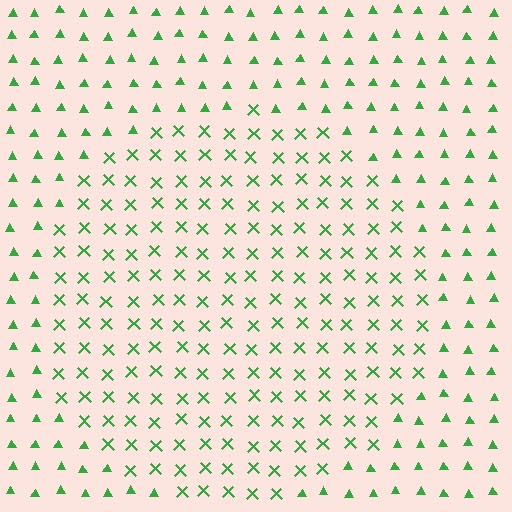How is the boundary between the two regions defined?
The boundary is defined by a change in element shape: X marks inside vs. triangles outside. All elements share the same color and spacing.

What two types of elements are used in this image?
The image uses X marks inside the circle region and triangles outside it.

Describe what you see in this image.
The image is filled with small green elements arranged in a uniform grid. A circle-shaped region contains X marks, while the surrounding area contains triangles. The boundary is defined purely by the change in element shape.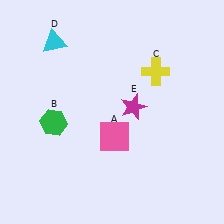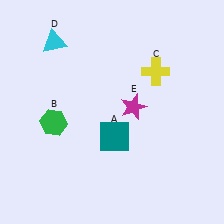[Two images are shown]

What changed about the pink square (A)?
In Image 1, A is pink. In Image 2, it changed to teal.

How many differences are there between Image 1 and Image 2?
There is 1 difference between the two images.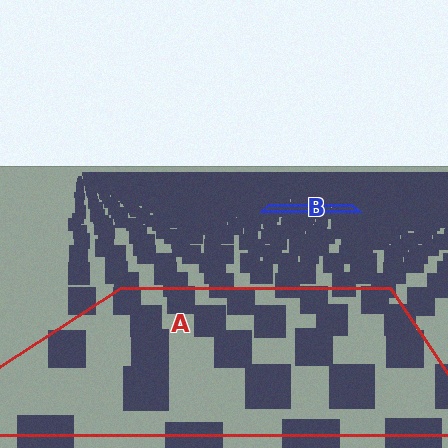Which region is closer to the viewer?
Region A is closer. The texture elements there are larger and more spread out.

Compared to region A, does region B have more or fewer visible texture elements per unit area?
Region B has more texture elements per unit area — they are packed more densely because it is farther away.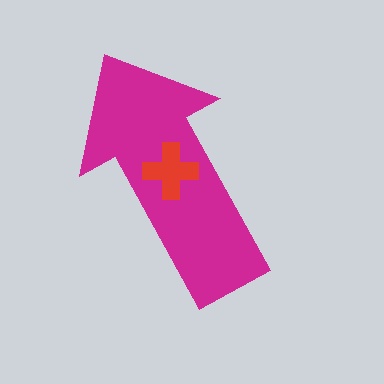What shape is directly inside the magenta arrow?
The red cross.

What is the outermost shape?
The magenta arrow.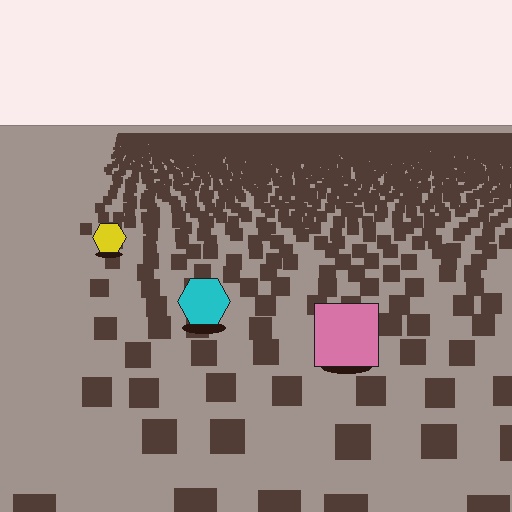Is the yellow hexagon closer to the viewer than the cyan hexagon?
No. The cyan hexagon is closer — you can tell from the texture gradient: the ground texture is coarser near it.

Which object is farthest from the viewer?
The yellow hexagon is farthest from the viewer. It appears smaller and the ground texture around it is denser.